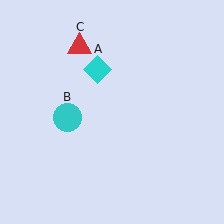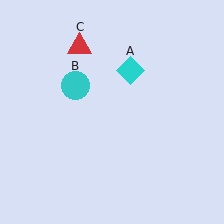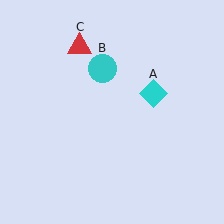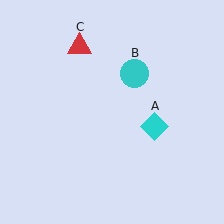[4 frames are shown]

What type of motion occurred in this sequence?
The cyan diamond (object A), cyan circle (object B) rotated clockwise around the center of the scene.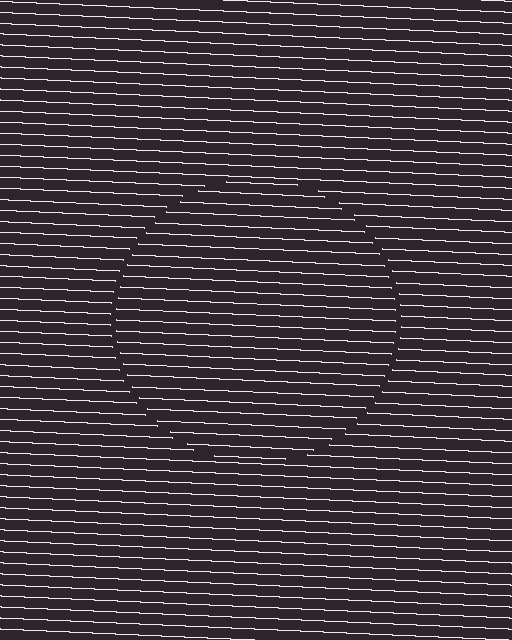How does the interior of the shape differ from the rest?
The interior of the shape contains the same grating, shifted by half a period — the contour is defined by the phase discontinuity where line-ends from the inner and outer gratings abut.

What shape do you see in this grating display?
An illusory circle. The interior of the shape contains the same grating, shifted by half a period — the contour is defined by the phase discontinuity where line-ends from the inner and outer gratings abut.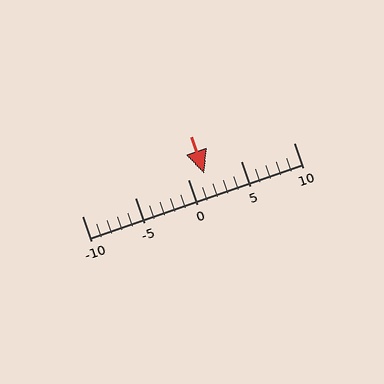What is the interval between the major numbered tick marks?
The major tick marks are spaced 5 units apart.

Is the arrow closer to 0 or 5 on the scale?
The arrow is closer to 0.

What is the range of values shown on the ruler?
The ruler shows values from -10 to 10.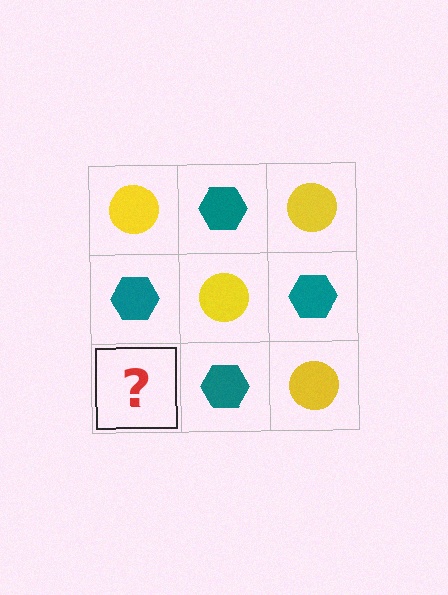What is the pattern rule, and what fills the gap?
The rule is that it alternates yellow circle and teal hexagon in a checkerboard pattern. The gap should be filled with a yellow circle.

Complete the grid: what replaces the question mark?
The question mark should be replaced with a yellow circle.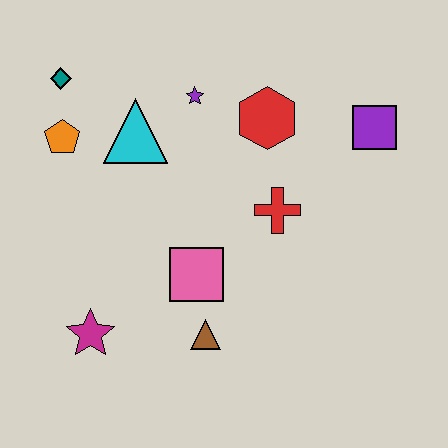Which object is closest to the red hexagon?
The purple star is closest to the red hexagon.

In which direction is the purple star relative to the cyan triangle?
The purple star is to the right of the cyan triangle.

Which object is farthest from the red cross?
The teal diamond is farthest from the red cross.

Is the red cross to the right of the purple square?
No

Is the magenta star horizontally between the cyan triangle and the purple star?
No